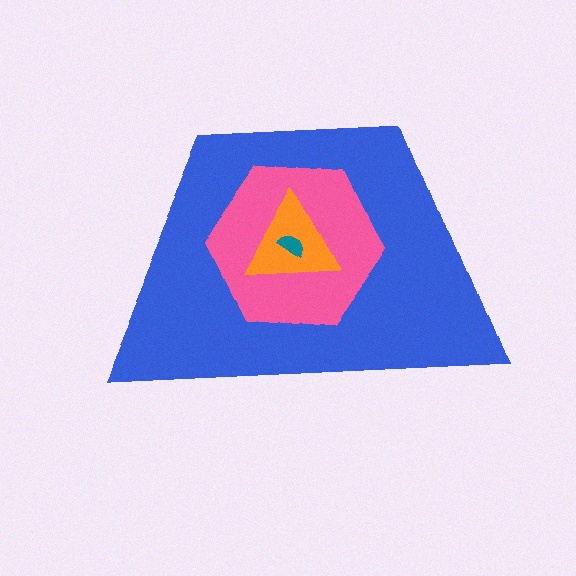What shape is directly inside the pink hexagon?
The orange triangle.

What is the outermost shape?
The blue trapezoid.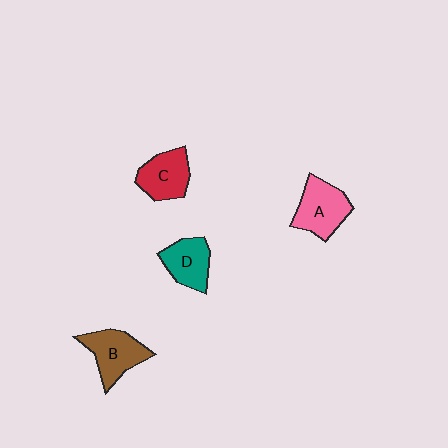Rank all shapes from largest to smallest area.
From largest to smallest: A (pink), B (brown), C (red), D (teal).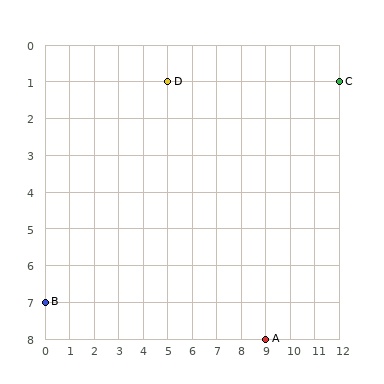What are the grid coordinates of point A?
Point A is at grid coordinates (9, 8).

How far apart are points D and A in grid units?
Points D and A are 4 columns and 7 rows apart (about 8.1 grid units diagonally).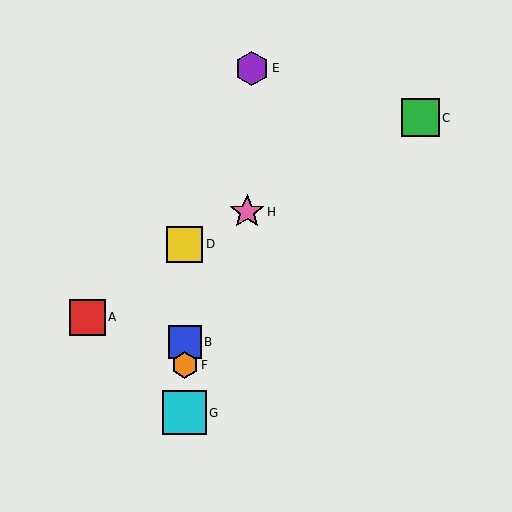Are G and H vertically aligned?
No, G is at x≈185 and H is at x≈247.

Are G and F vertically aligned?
Yes, both are at x≈185.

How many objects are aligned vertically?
4 objects (B, D, F, G) are aligned vertically.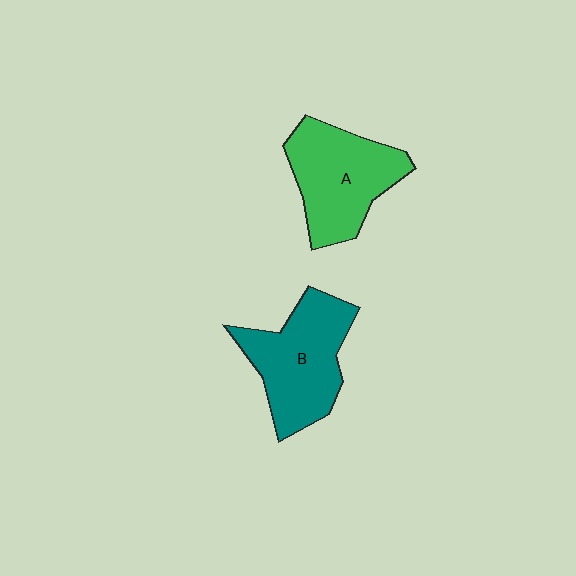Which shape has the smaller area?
Shape A (green).